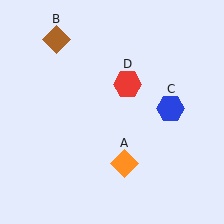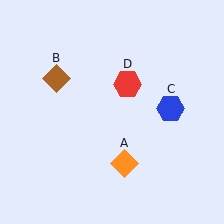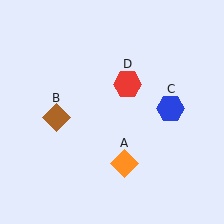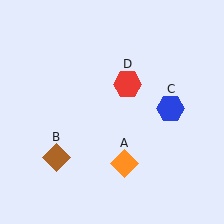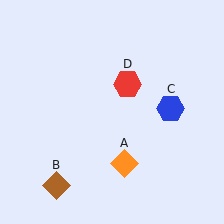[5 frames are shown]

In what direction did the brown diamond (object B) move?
The brown diamond (object B) moved down.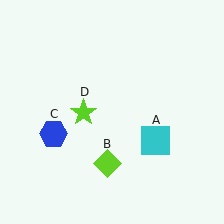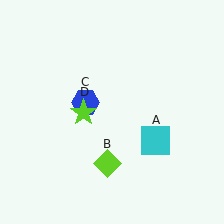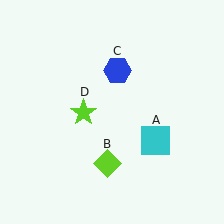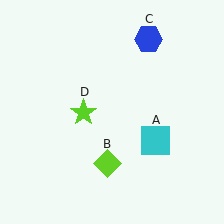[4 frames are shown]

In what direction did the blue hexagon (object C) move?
The blue hexagon (object C) moved up and to the right.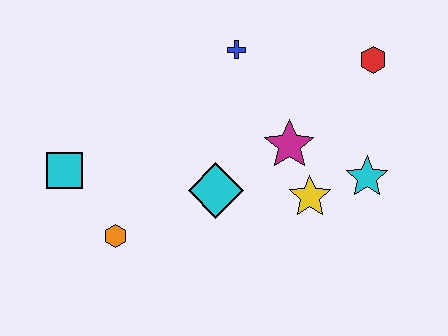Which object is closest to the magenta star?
The yellow star is closest to the magenta star.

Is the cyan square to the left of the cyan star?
Yes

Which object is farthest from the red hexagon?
The cyan square is farthest from the red hexagon.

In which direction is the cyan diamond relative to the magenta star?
The cyan diamond is to the left of the magenta star.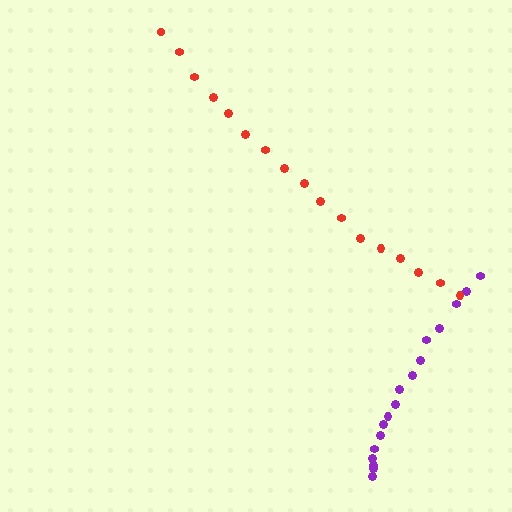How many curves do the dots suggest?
There are 2 distinct paths.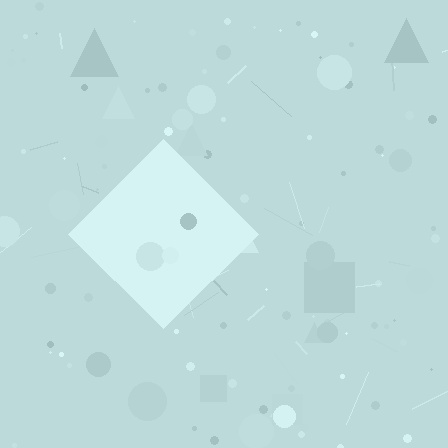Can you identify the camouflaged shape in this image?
The camouflaged shape is a diamond.